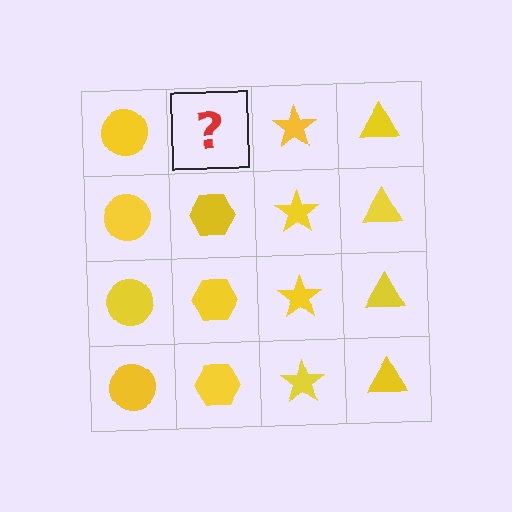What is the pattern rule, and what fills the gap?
The rule is that each column has a consistent shape. The gap should be filled with a yellow hexagon.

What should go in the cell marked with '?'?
The missing cell should contain a yellow hexagon.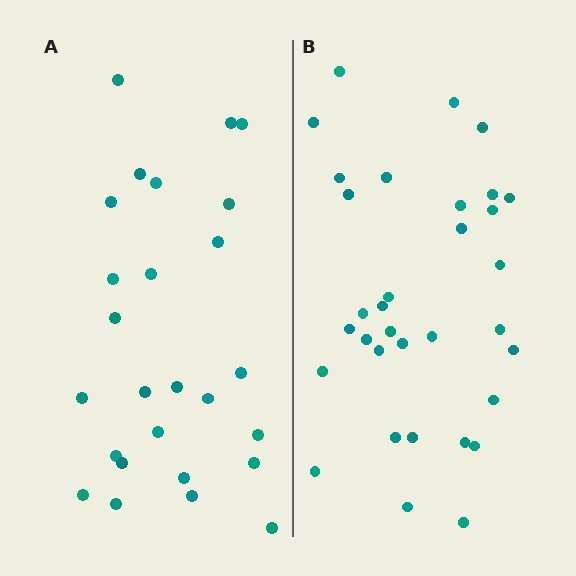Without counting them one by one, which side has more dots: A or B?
Region B (the right region) has more dots.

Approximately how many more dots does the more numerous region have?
Region B has roughly 8 or so more dots than region A.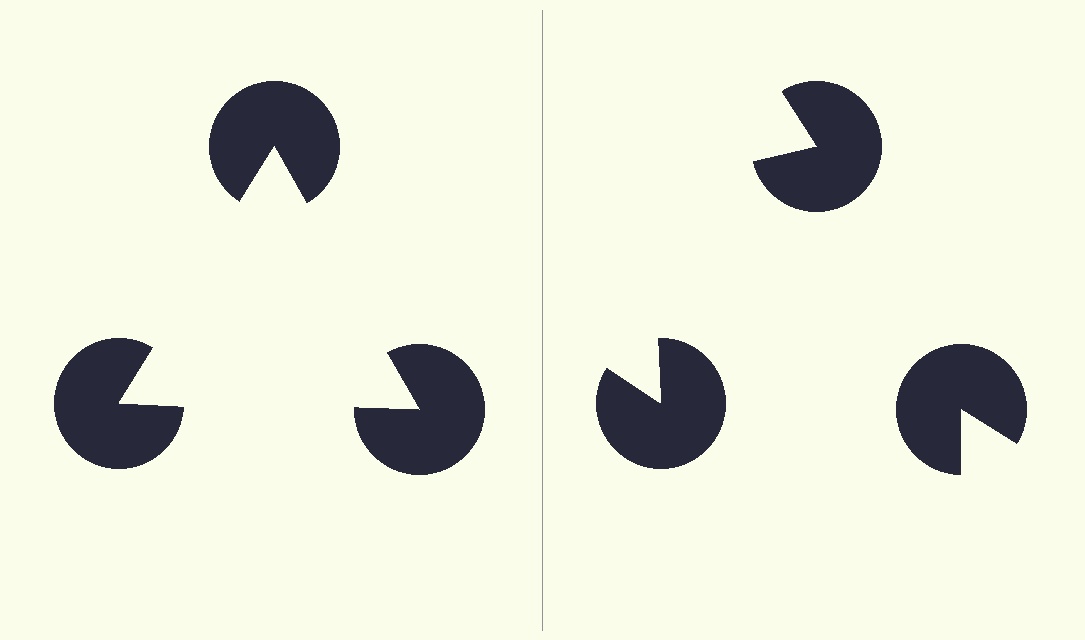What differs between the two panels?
The pac-man discs are positioned identically on both sides; only the wedge orientations differ. On the left they align to a triangle; on the right they are misaligned.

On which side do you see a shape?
An illusory triangle appears on the left side. On the right side the wedge cuts are rotated, so no coherent shape forms.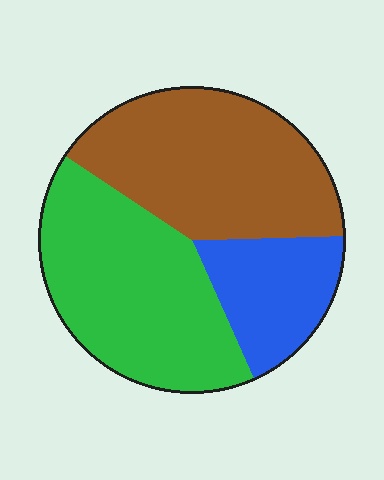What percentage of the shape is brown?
Brown takes up about two fifths (2/5) of the shape.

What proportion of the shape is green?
Green takes up between a quarter and a half of the shape.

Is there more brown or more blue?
Brown.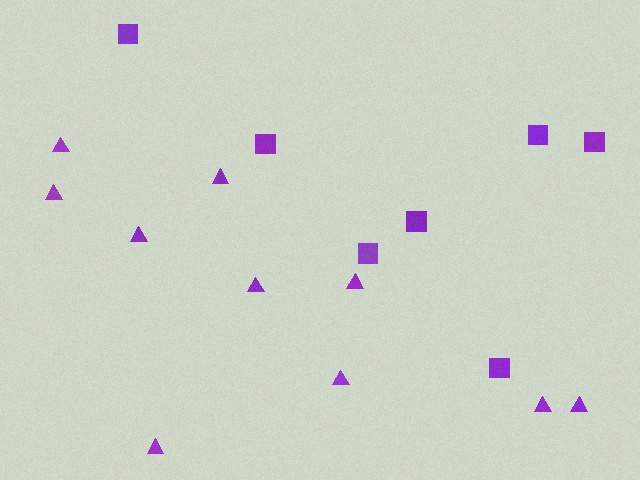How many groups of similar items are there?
There are 2 groups: one group of triangles (10) and one group of squares (7).